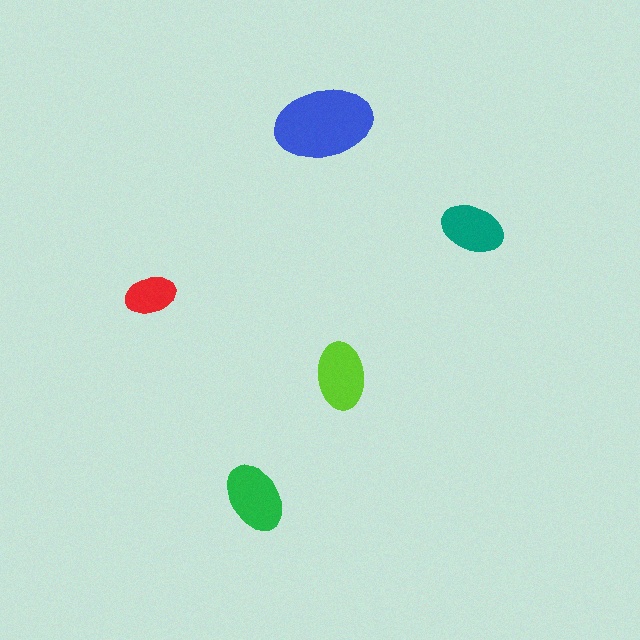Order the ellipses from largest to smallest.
the blue one, the green one, the lime one, the teal one, the red one.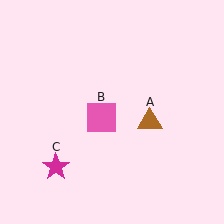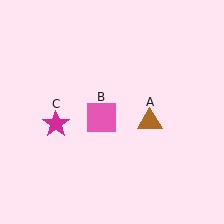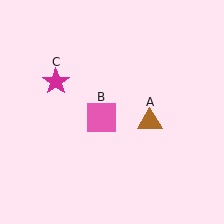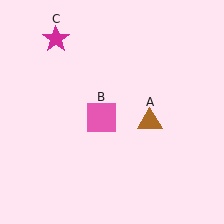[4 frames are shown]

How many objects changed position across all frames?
1 object changed position: magenta star (object C).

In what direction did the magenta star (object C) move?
The magenta star (object C) moved up.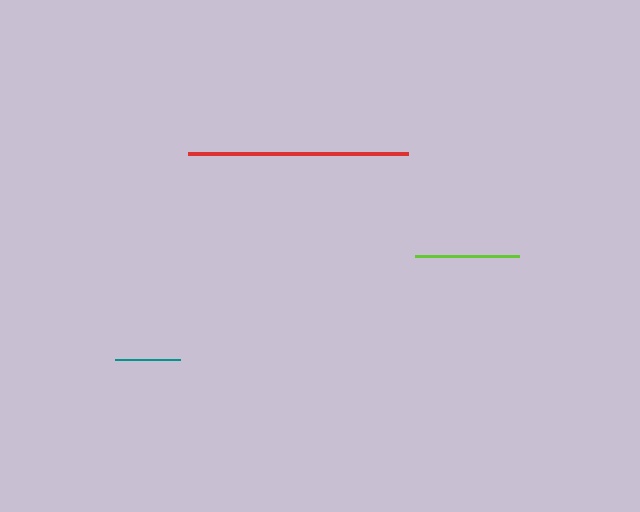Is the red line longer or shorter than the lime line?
The red line is longer than the lime line.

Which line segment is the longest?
The red line is the longest at approximately 220 pixels.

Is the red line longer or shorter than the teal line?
The red line is longer than the teal line.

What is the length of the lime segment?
The lime segment is approximately 104 pixels long.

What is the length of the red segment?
The red segment is approximately 220 pixels long.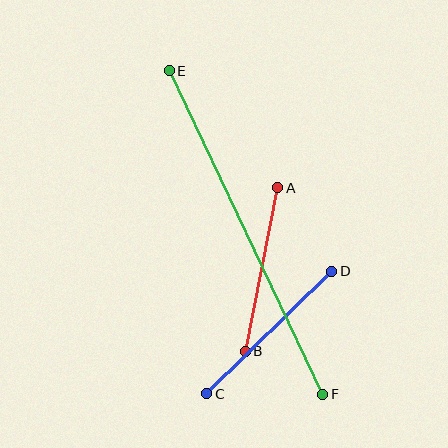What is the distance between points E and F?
The distance is approximately 358 pixels.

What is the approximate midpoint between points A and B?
The midpoint is at approximately (261, 270) pixels.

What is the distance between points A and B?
The distance is approximately 167 pixels.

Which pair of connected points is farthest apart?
Points E and F are farthest apart.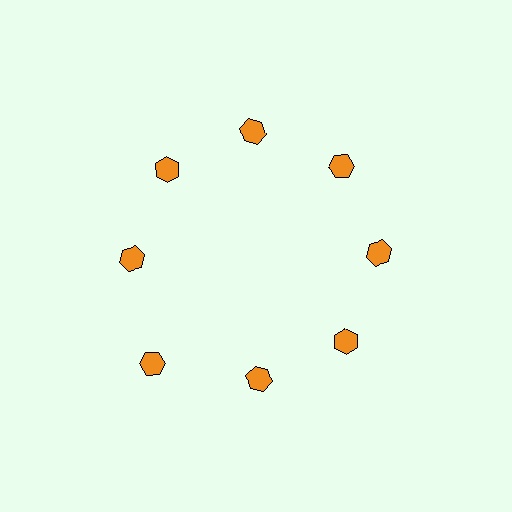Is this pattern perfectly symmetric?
No. The 8 orange hexagons are arranged in a ring, but one element near the 8 o'clock position is pushed outward from the center, breaking the 8-fold rotational symmetry.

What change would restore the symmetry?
The symmetry would be restored by moving it inward, back onto the ring so that all 8 hexagons sit at equal angles and equal distance from the center.